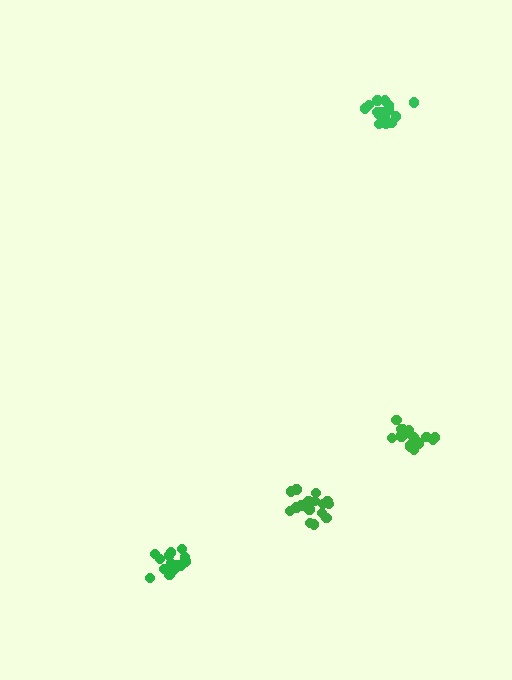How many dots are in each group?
Group 1: 20 dots, Group 2: 18 dots, Group 3: 18 dots, Group 4: 17 dots (73 total).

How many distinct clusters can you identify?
There are 4 distinct clusters.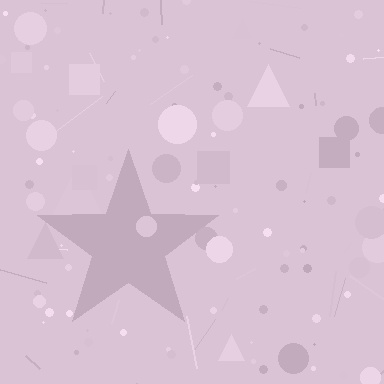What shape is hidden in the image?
A star is hidden in the image.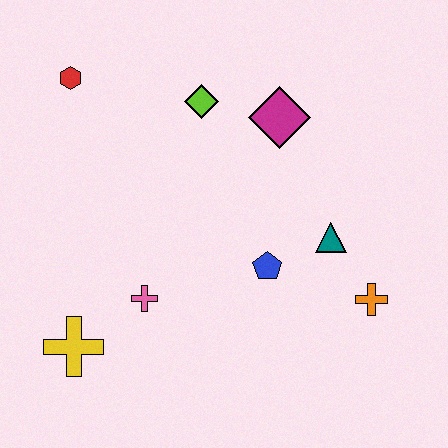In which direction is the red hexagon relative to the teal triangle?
The red hexagon is to the left of the teal triangle.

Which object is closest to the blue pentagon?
The teal triangle is closest to the blue pentagon.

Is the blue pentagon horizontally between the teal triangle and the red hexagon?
Yes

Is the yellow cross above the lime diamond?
No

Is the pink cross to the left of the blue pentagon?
Yes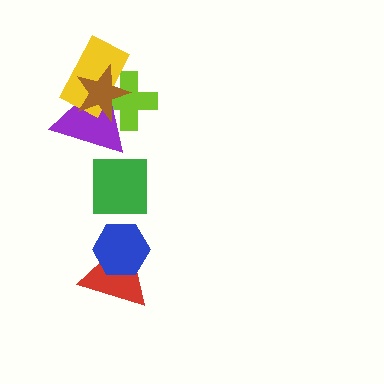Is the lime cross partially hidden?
Yes, it is partially covered by another shape.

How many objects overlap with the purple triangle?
3 objects overlap with the purple triangle.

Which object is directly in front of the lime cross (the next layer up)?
The purple triangle is directly in front of the lime cross.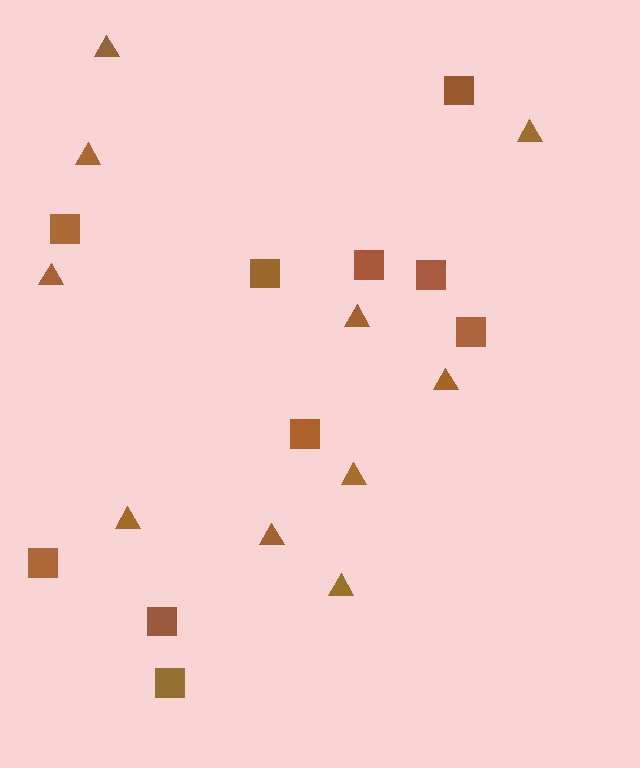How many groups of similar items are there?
There are 2 groups: one group of squares (10) and one group of triangles (10).